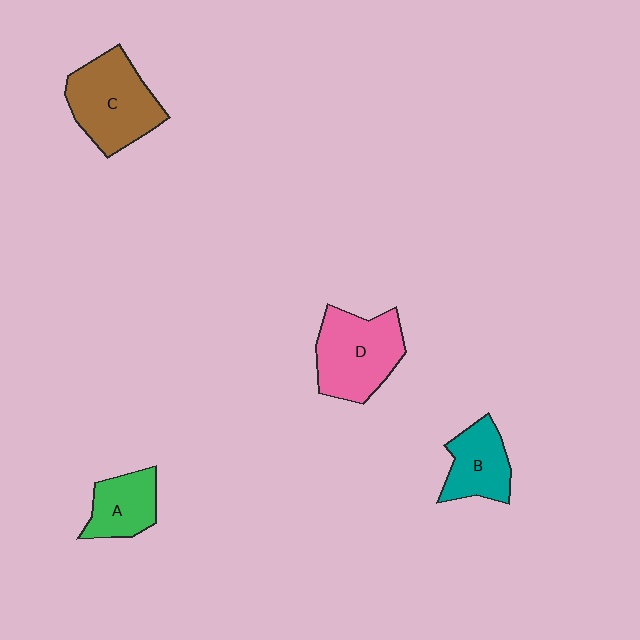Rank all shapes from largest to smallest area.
From largest to smallest: C (brown), D (pink), B (teal), A (green).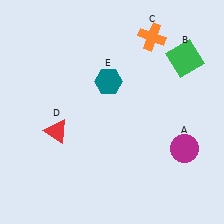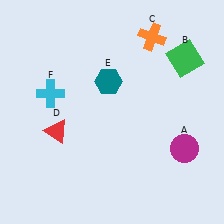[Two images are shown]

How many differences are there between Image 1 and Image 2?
There is 1 difference between the two images.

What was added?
A cyan cross (F) was added in Image 2.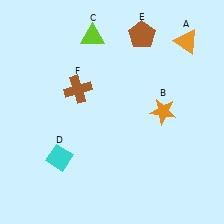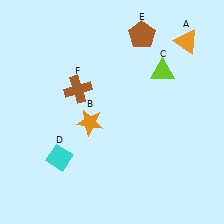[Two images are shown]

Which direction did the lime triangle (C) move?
The lime triangle (C) moved right.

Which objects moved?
The objects that moved are: the orange star (B), the lime triangle (C).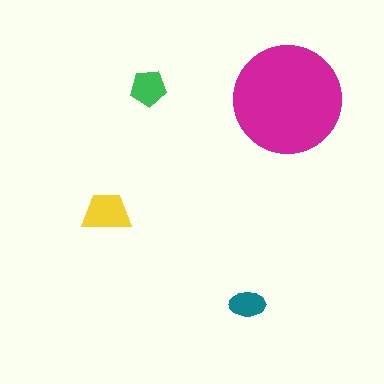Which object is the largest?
The magenta circle.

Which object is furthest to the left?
The yellow trapezoid is leftmost.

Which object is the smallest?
The teal ellipse.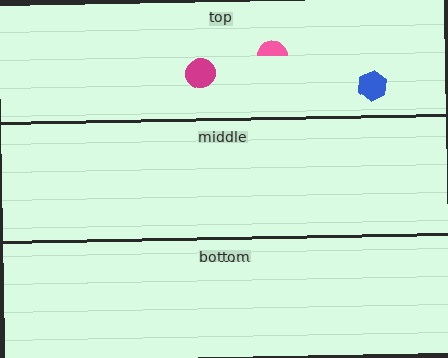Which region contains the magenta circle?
The top region.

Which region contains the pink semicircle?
The top region.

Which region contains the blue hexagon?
The top region.